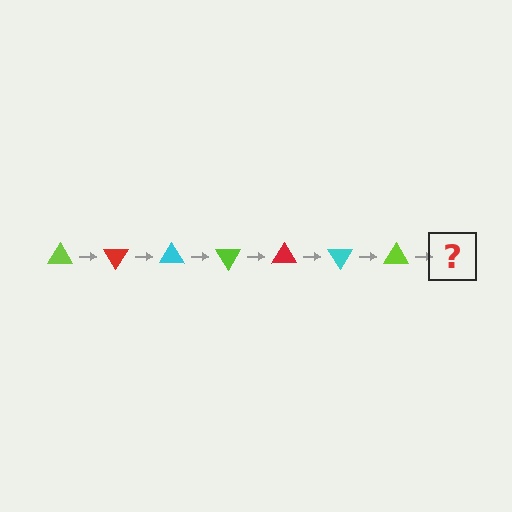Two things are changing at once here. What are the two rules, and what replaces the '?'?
The two rules are that it rotates 60 degrees each step and the color cycles through lime, red, and cyan. The '?' should be a red triangle, rotated 420 degrees from the start.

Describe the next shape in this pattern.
It should be a red triangle, rotated 420 degrees from the start.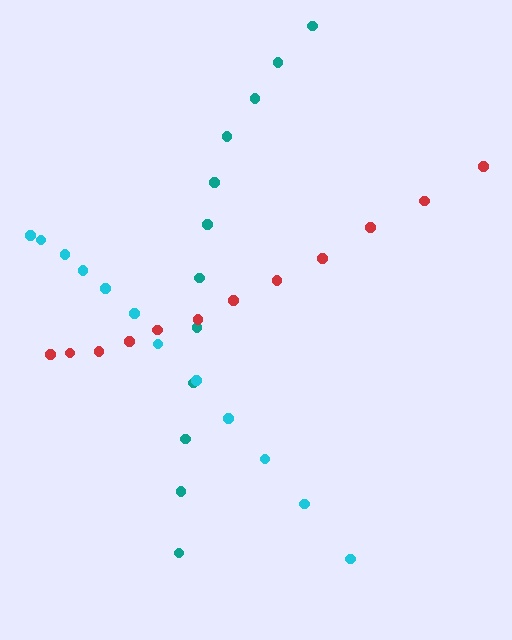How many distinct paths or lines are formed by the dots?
There are 3 distinct paths.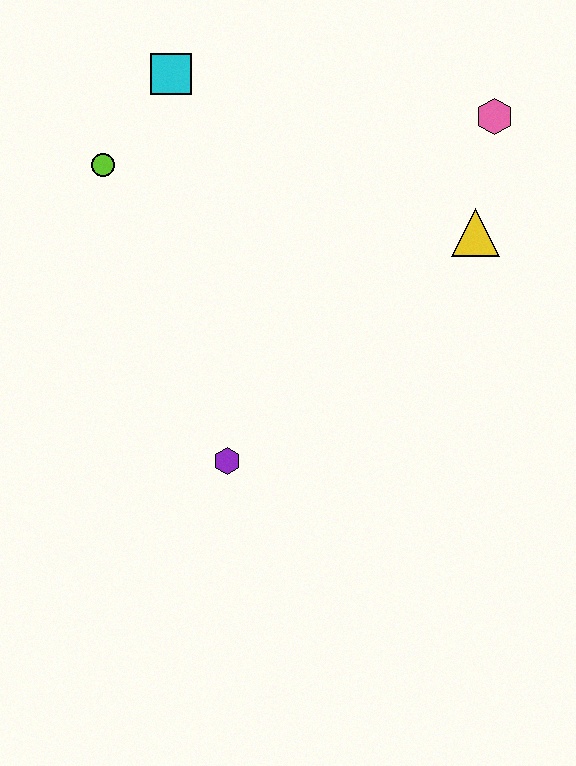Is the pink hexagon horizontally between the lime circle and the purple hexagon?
No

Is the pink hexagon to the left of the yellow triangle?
No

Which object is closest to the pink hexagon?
The yellow triangle is closest to the pink hexagon.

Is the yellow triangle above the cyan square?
No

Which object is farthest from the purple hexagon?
The pink hexagon is farthest from the purple hexagon.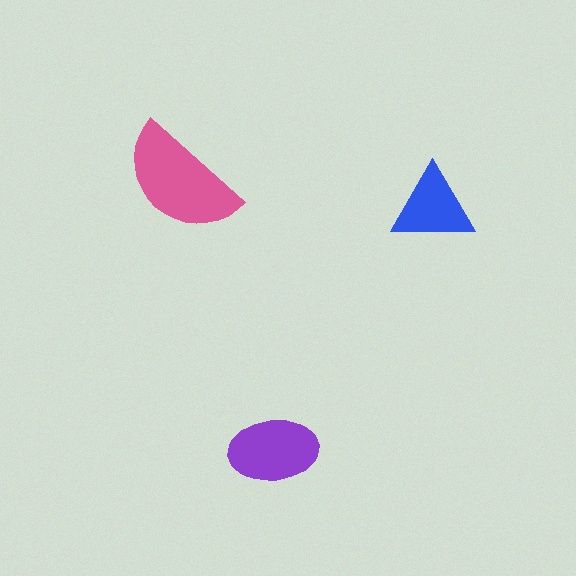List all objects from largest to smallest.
The pink semicircle, the purple ellipse, the blue triangle.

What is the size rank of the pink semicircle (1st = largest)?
1st.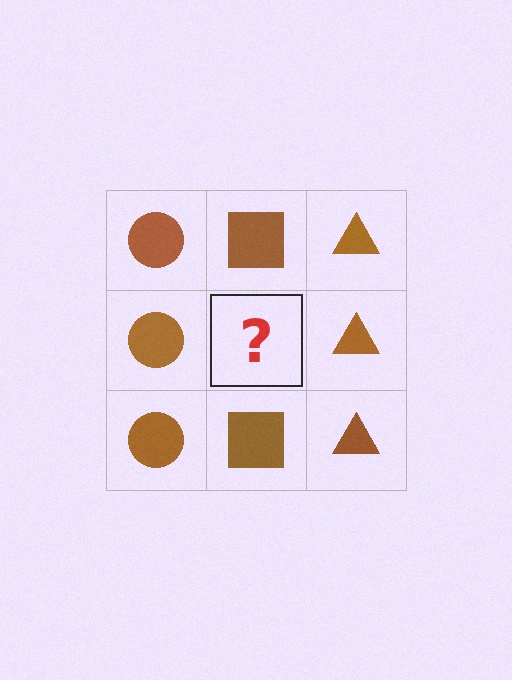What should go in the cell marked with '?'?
The missing cell should contain a brown square.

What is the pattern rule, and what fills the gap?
The rule is that each column has a consistent shape. The gap should be filled with a brown square.